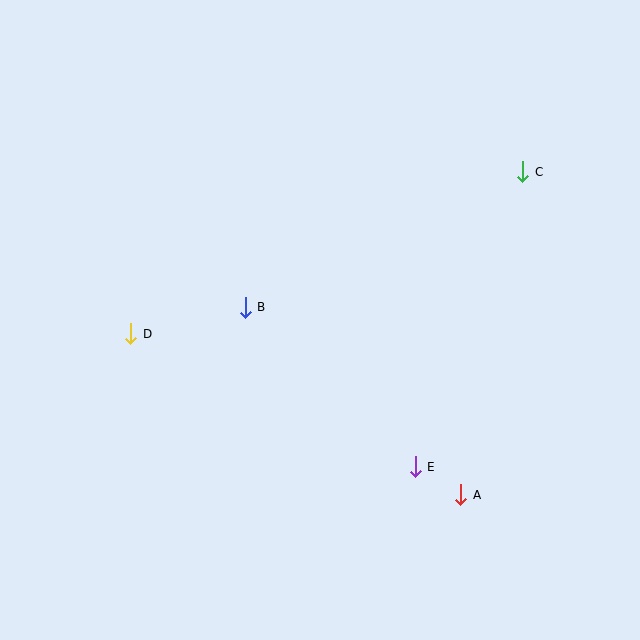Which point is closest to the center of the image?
Point B at (245, 307) is closest to the center.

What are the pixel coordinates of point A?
Point A is at (461, 495).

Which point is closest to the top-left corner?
Point D is closest to the top-left corner.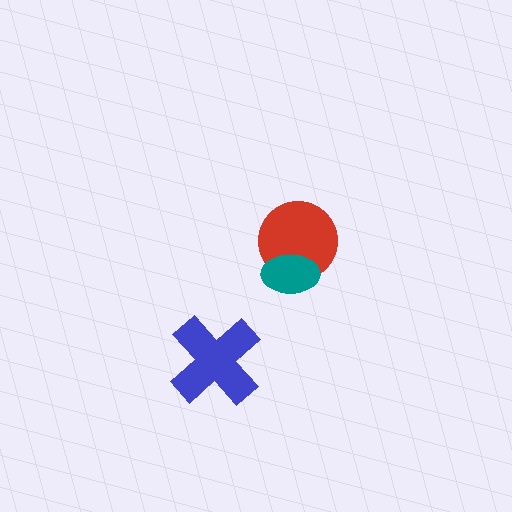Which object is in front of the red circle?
The teal ellipse is in front of the red circle.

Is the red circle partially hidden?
Yes, it is partially covered by another shape.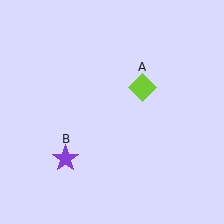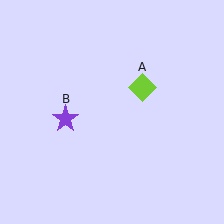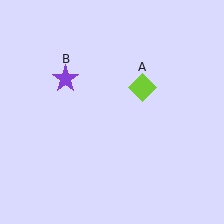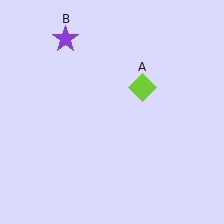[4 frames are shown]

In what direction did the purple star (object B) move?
The purple star (object B) moved up.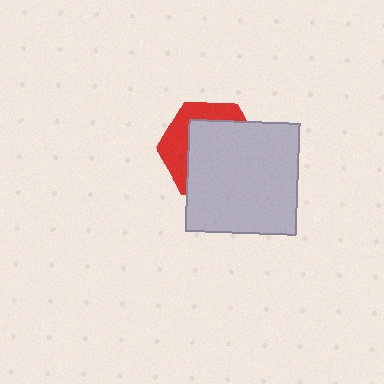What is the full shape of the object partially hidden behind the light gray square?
The partially hidden object is a red hexagon.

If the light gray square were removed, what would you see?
You would see the complete red hexagon.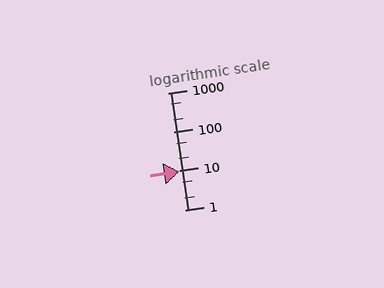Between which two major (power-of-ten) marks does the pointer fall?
The pointer is between 1 and 10.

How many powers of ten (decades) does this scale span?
The scale spans 3 decades, from 1 to 1000.